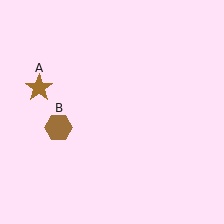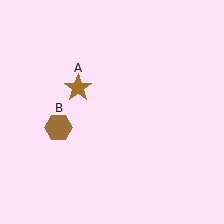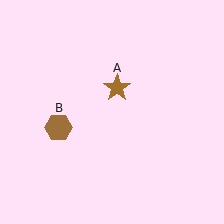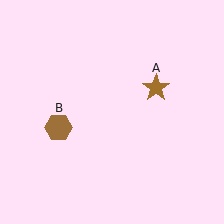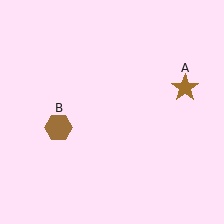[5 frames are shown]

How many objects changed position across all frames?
1 object changed position: brown star (object A).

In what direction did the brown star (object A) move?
The brown star (object A) moved right.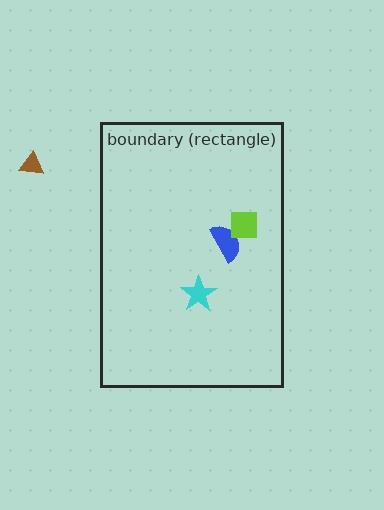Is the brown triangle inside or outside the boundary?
Outside.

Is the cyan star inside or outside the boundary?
Inside.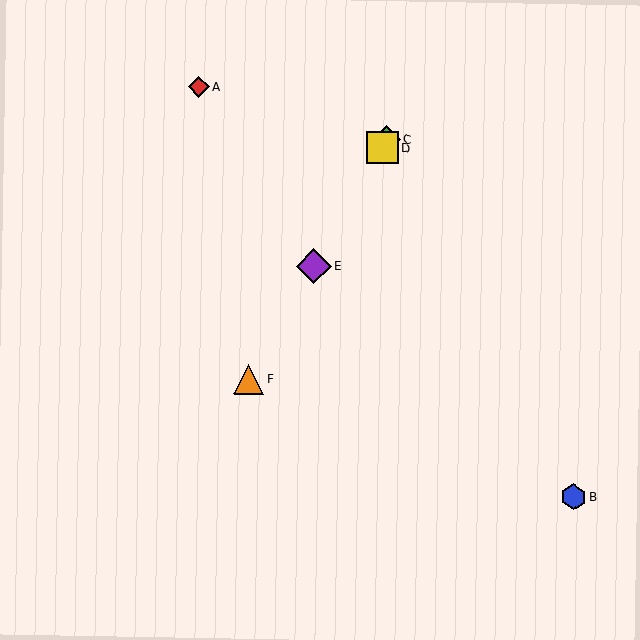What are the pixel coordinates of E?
Object E is at (314, 266).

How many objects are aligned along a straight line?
4 objects (C, D, E, F) are aligned along a straight line.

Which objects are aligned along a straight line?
Objects C, D, E, F are aligned along a straight line.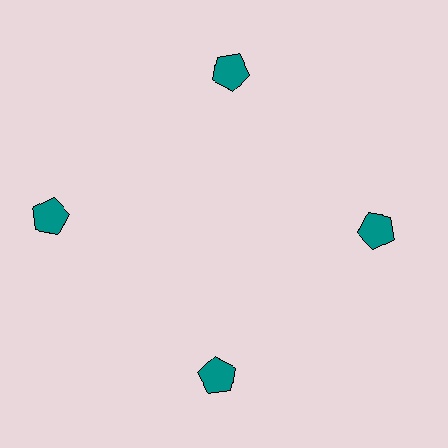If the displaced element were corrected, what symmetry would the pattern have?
It would have 4-fold rotational symmetry — the pattern would map onto itself every 90 degrees.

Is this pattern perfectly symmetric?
No. The 4 teal pentagons are arranged in a ring, but one element near the 9 o'clock position is pushed outward from the center, breaking the 4-fold rotational symmetry.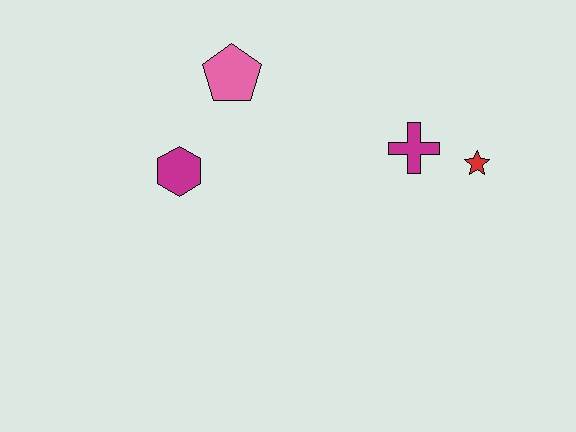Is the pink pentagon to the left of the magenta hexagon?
No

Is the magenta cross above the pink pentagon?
No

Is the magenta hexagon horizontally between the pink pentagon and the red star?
No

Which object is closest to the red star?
The magenta cross is closest to the red star.